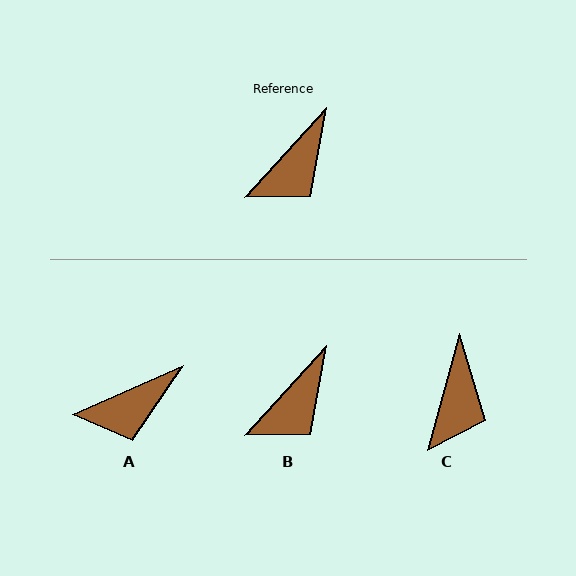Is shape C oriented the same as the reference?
No, it is off by about 27 degrees.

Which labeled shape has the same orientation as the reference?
B.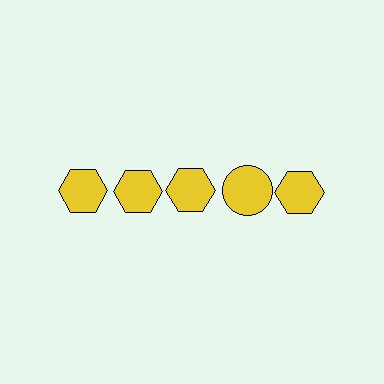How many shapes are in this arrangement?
There are 5 shapes arranged in a grid pattern.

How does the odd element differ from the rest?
It has a different shape: circle instead of hexagon.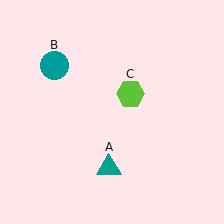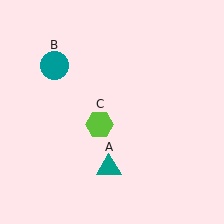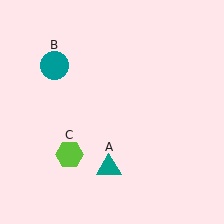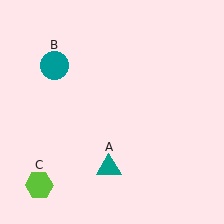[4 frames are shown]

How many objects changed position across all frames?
1 object changed position: lime hexagon (object C).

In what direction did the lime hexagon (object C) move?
The lime hexagon (object C) moved down and to the left.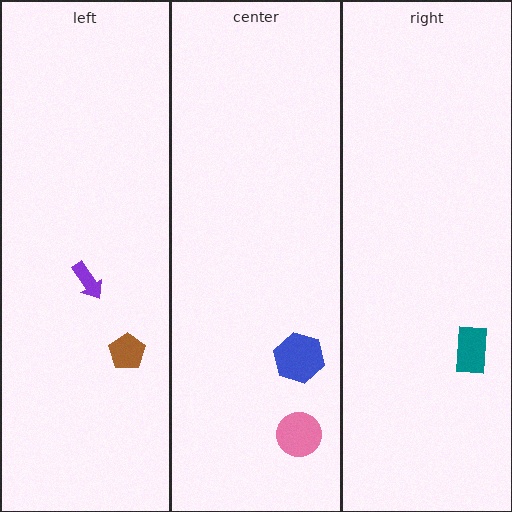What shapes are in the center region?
The blue hexagon, the pink circle.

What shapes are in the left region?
The brown pentagon, the purple arrow.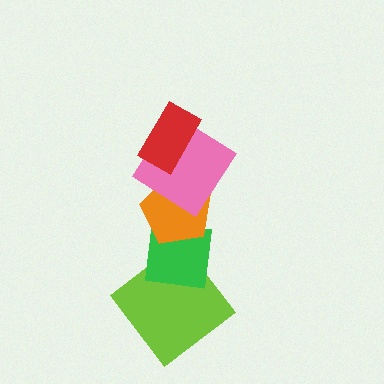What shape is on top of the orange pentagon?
The pink diamond is on top of the orange pentagon.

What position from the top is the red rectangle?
The red rectangle is 1st from the top.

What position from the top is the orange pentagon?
The orange pentagon is 3rd from the top.